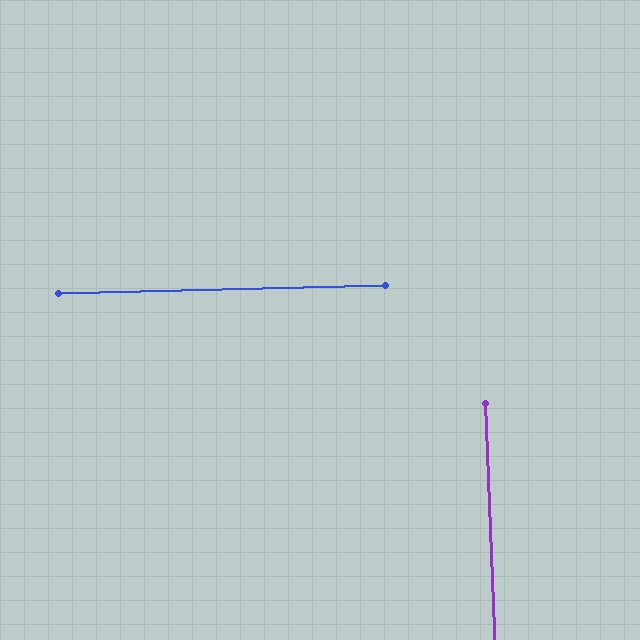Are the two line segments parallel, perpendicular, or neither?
Perpendicular — they meet at approximately 89°.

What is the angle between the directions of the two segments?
Approximately 89 degrees.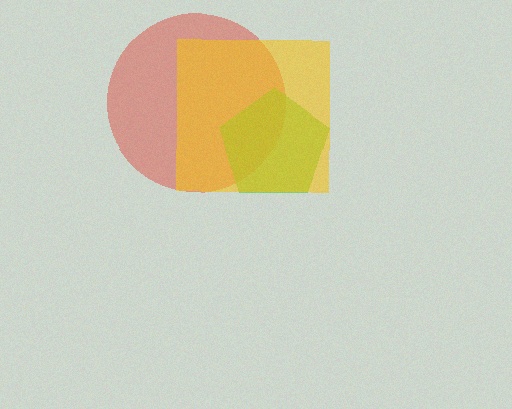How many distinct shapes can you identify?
There are 3 distinct shapes: a red circle, a lime pentagon, a yellow square.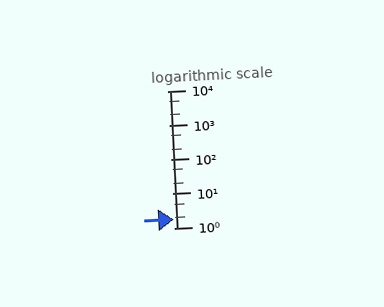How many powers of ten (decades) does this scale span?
The scale spans 4 decades, from 1 to 10000.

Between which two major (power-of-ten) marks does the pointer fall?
The pointer is between 1 and 10.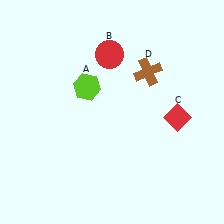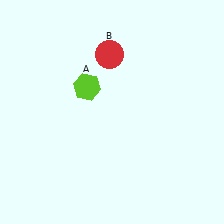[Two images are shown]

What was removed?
The brown cross (D), the red diamond (C) were removed in Image 2.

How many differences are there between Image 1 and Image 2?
There are 2 differences between the two images.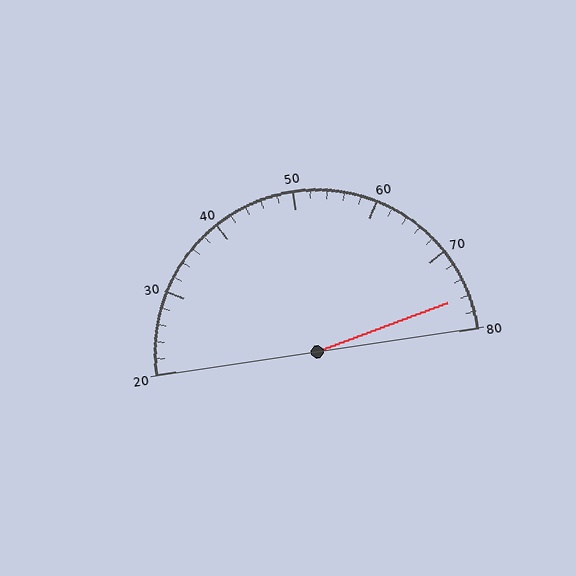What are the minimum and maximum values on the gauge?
The gauge ranges from 20 to 80.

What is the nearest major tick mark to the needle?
The nearest major tick mark is 80.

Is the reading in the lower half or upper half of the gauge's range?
The reading is in the upper half of the range (20 to 80).